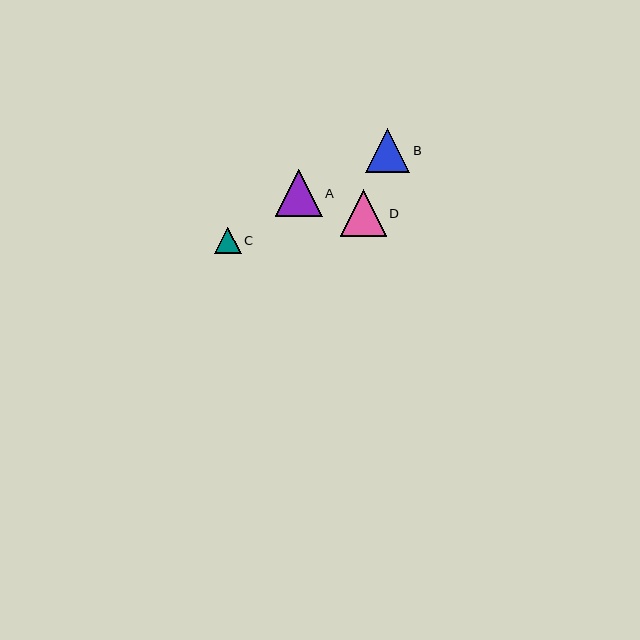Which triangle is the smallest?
Triangle C is the smallest with a size of approximately 27 pixels.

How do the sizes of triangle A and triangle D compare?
Triangle A and triangle D are approximately the same size.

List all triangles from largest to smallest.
From largest to smallest: A, D, B, C.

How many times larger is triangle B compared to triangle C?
Triangle B is approximately 1.6 times the size of triangle C.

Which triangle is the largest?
Triangle A is the largest with a size of approximately 46 pixels.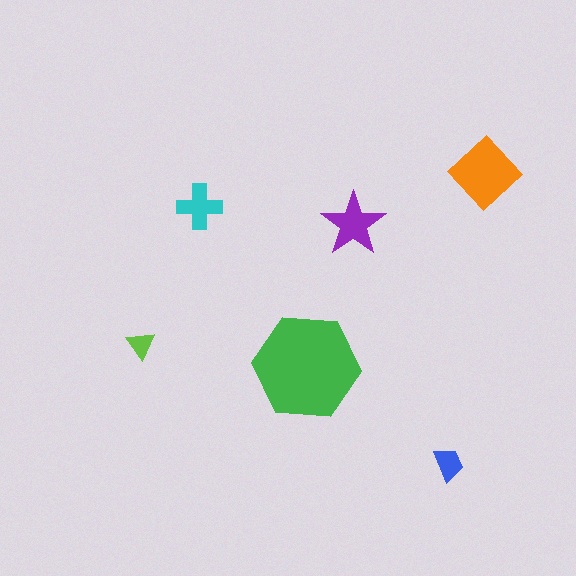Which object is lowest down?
The blue trapezoid is bottommost.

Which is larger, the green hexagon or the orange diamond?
The green hexagon.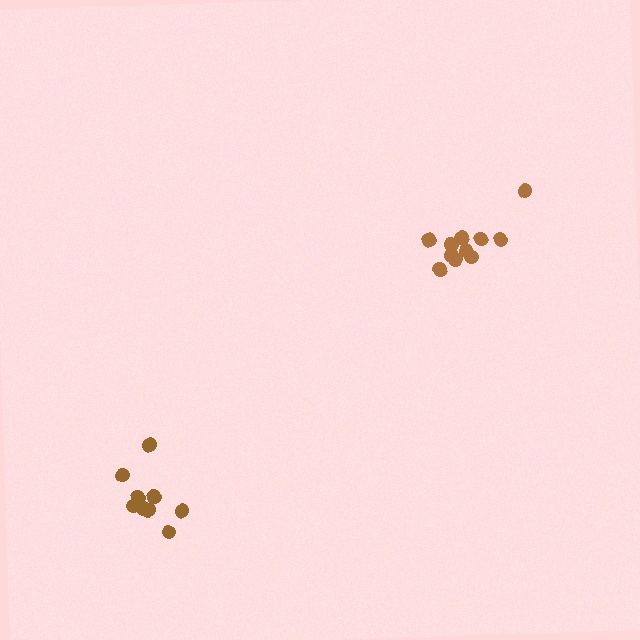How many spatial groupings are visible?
There are 2 spatial groupings.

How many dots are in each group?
Group 1: 11 dots, Group 2: 9 dots (20 total).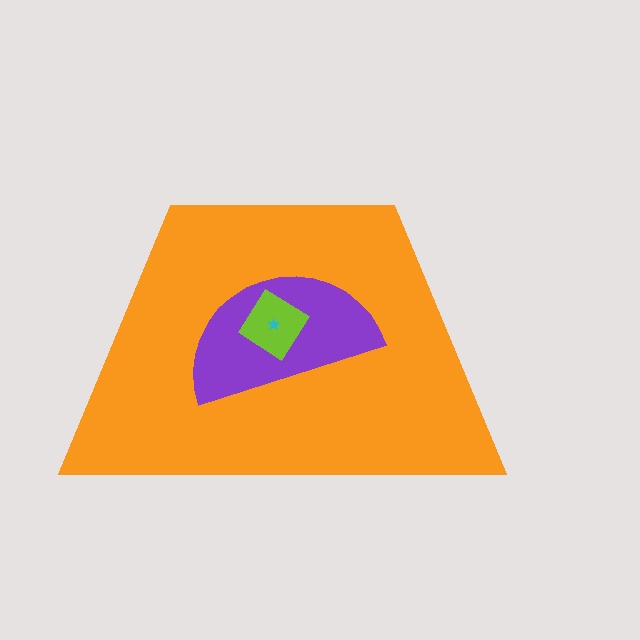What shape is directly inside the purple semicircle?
The lime diamond.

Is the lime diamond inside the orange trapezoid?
Yes.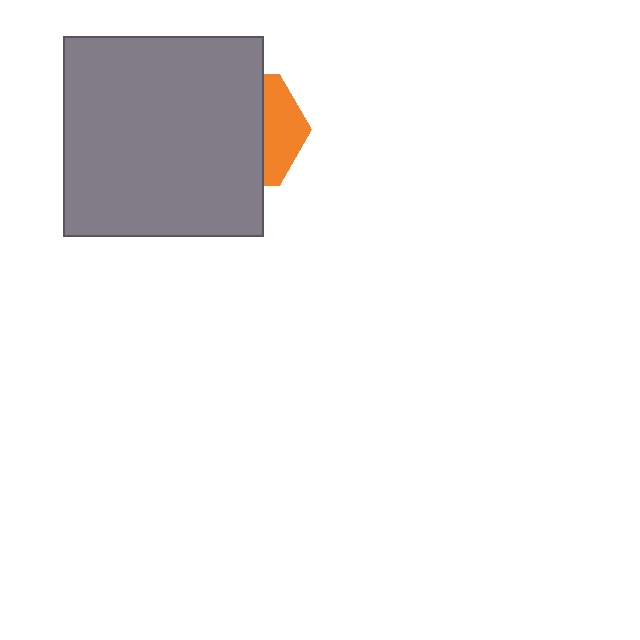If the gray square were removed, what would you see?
You would see the complete orange hexagon.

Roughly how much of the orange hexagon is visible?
A small part of it is visible (roughly 33%).